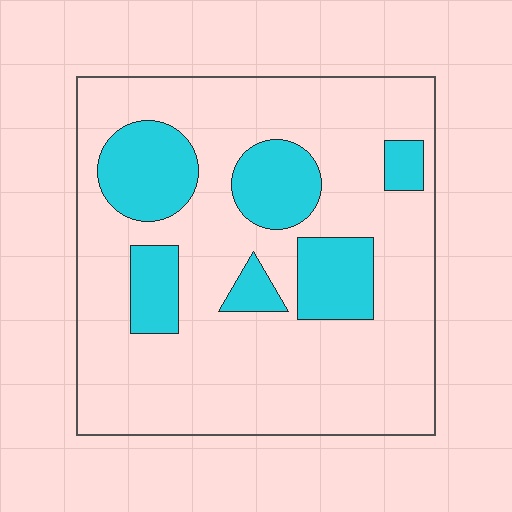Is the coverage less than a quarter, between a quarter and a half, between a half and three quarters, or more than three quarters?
Less than a quarter.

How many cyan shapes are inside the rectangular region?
6.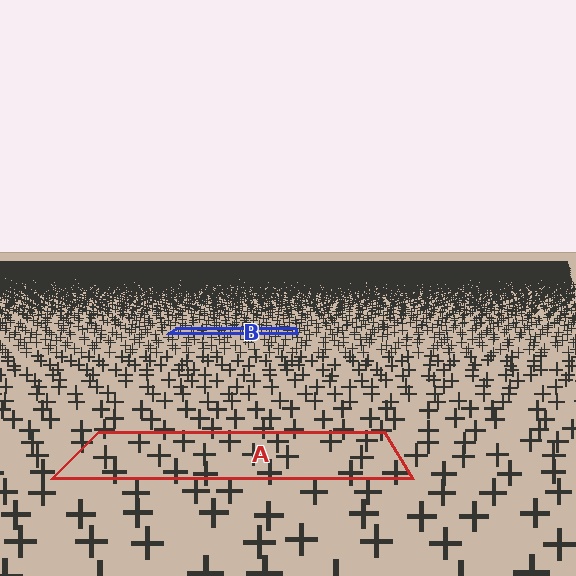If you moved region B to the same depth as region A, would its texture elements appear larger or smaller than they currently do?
They would appear larger. At a closer depth, the same texture elements are projected at a bigger on-screen size.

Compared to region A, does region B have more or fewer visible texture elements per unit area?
Region B has more texture elements per unit area — they are packed more densely because it is farther away.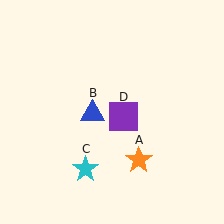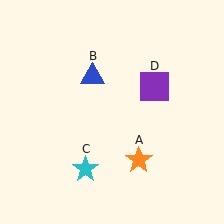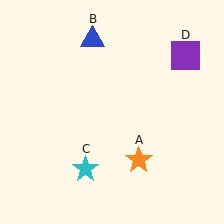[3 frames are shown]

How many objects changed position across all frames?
2 objects changed position: blue triangle (object B), purple square (object D).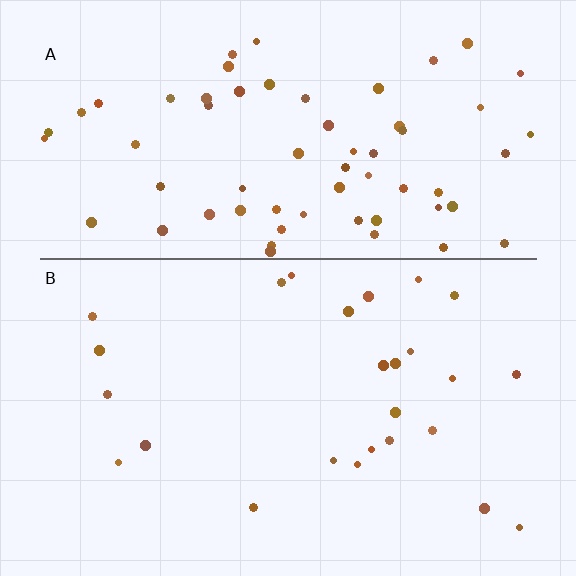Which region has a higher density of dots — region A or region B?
A (the top).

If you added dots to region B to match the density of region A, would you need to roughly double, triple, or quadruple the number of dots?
Approximately triple.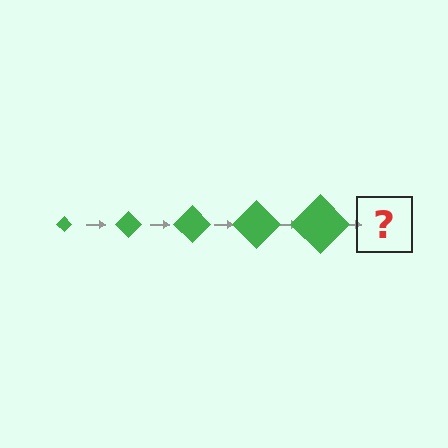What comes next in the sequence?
The next element should be a green diamond, larger than the previous one.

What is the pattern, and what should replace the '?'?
The pattern is that the diamond gets progressively larger each step. The '?' should be a green diamond, larger than the previous one.